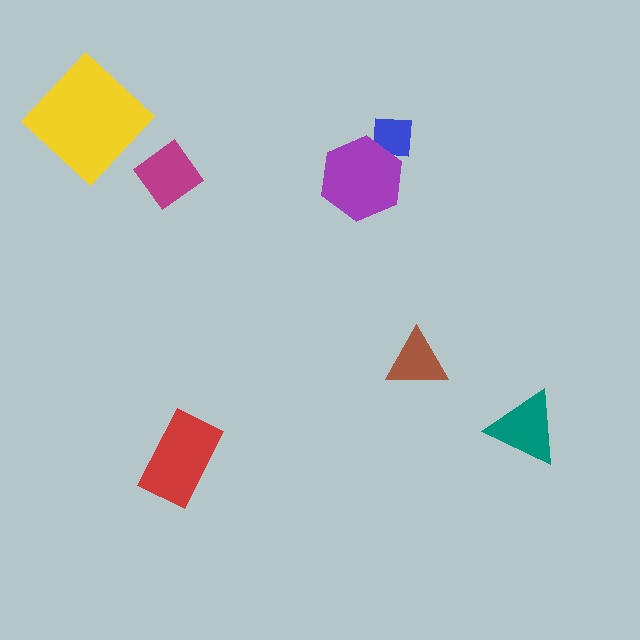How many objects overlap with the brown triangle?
0 objects overlap with the brown triangle.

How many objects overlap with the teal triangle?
0 objects overlap with the teal triangle.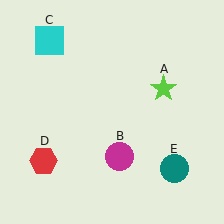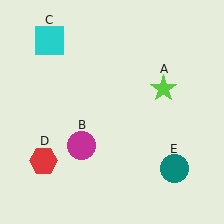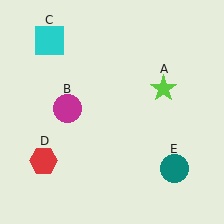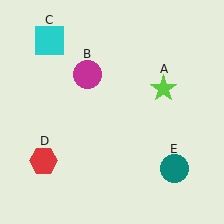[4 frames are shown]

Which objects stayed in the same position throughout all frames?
Lime star (object A) and cyan square (object C) and red hexagon (object D) and teal circle (object E) remained stationary.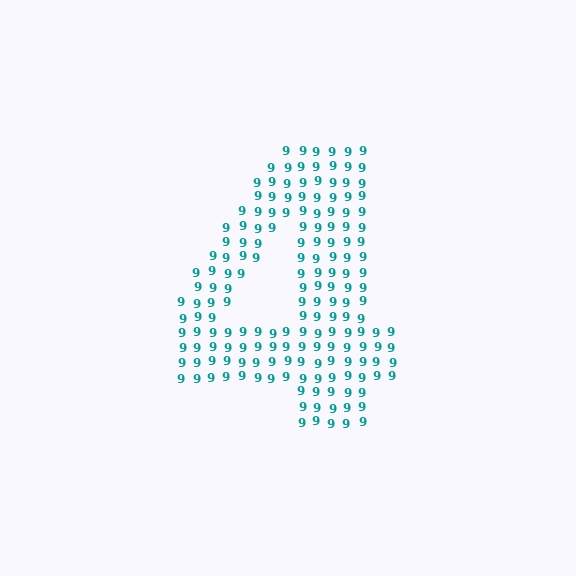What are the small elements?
The small elements are digit 9's.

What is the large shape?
The large shape is the digit 4.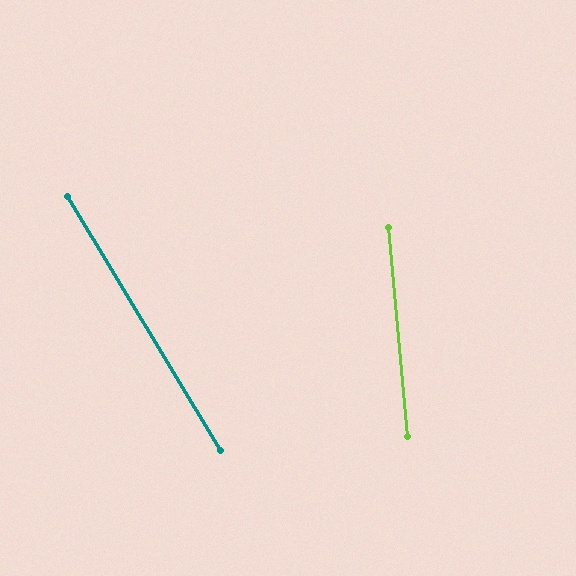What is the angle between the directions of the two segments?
Approximately 26 degrees.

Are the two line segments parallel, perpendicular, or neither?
Neither parallel nor perpendicular — they differ by about 26°.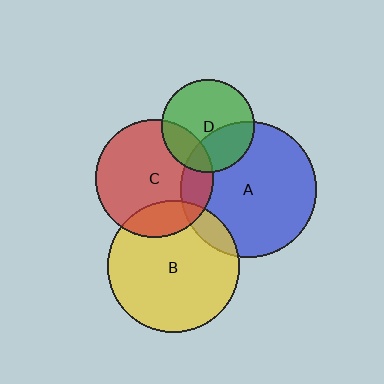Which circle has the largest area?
Circle A (blue).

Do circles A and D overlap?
Yes.